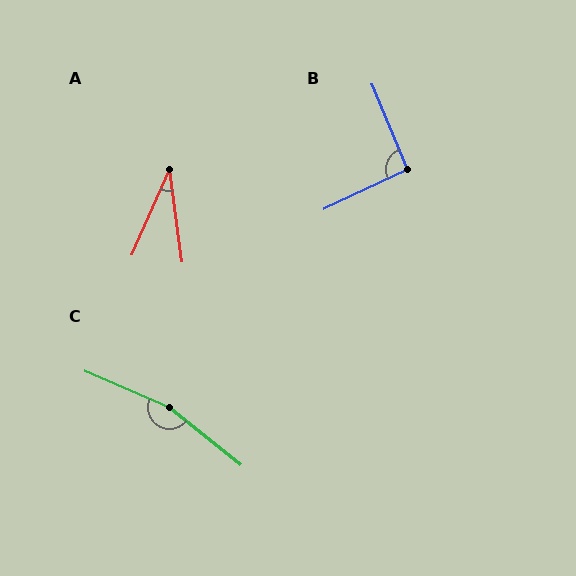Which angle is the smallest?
A, at approximately 31 degrees.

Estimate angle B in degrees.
Approximately 92 degrees.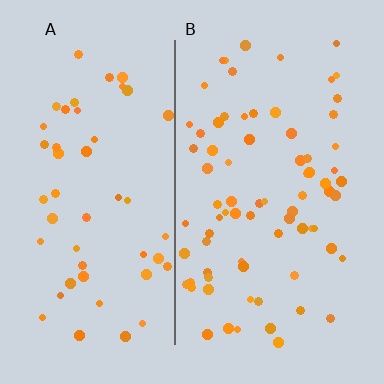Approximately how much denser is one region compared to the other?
Approximately 1.5× — region B over region A.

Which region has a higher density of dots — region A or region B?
B (the right).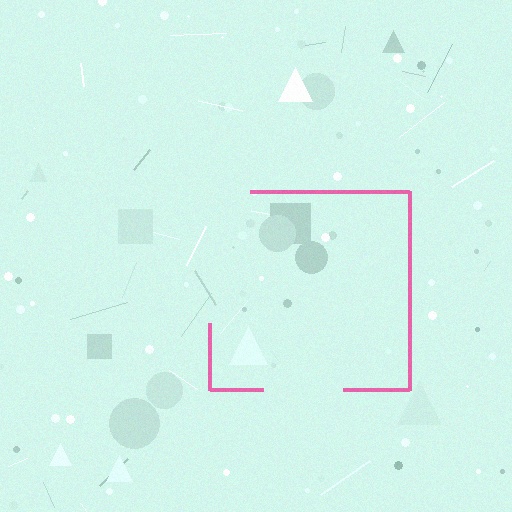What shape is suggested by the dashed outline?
The dashed outline suggests a square.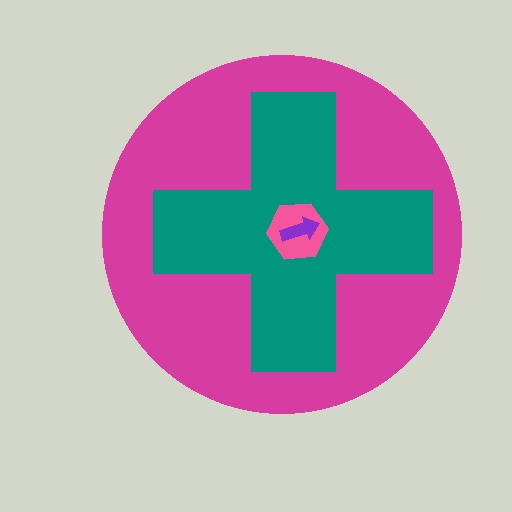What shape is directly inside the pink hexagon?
The purple arrow.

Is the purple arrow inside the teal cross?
Yes.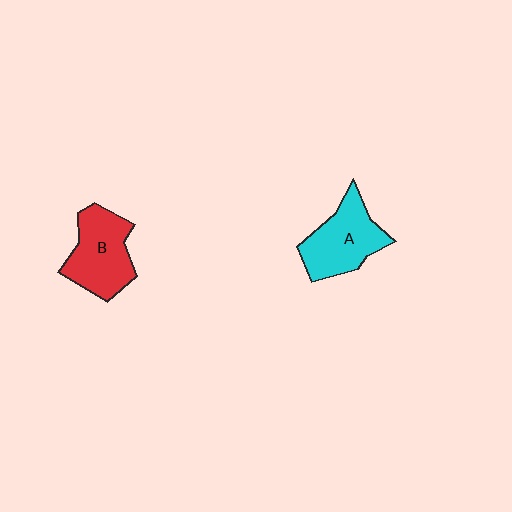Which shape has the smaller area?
Shape A (cyan).